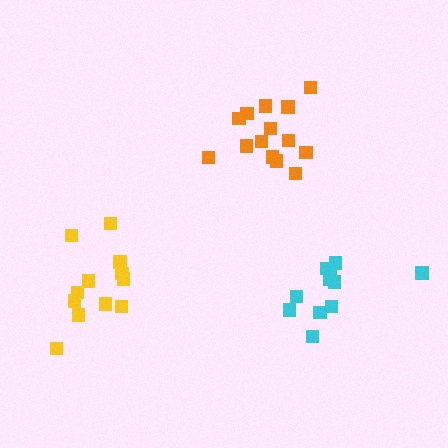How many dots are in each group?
Group 1: 13 dots, Group 2: 14 dots, Group 3: 11 dots (38 total).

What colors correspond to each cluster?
The clusters are colored: yellow, orange, cyan.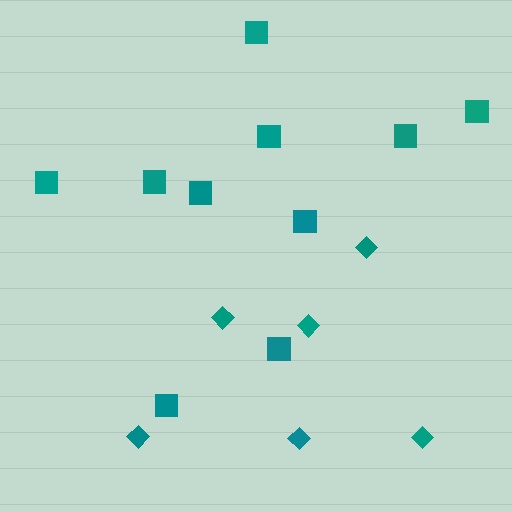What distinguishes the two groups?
There are 2 groups: one group of diamonds (6) and one group of squares (10).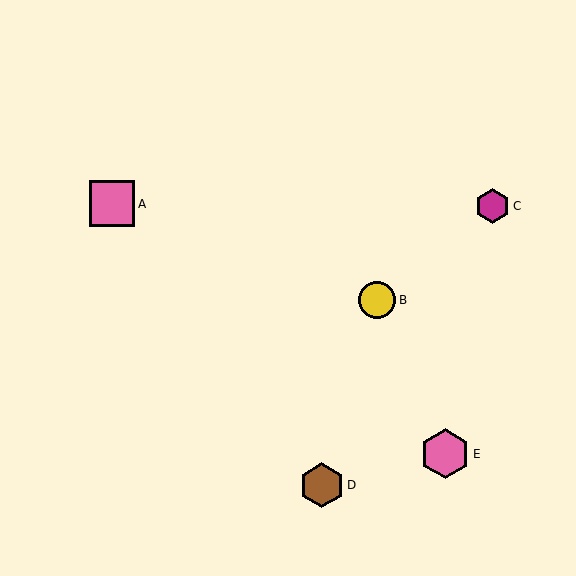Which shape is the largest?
The pink hexagon (labeled E) is the largest.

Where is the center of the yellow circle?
The center of the yellow circle is at (377, 300).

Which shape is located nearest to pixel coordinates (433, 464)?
The pink hexagon (labeled E) at (445, 454) is nearest to that location.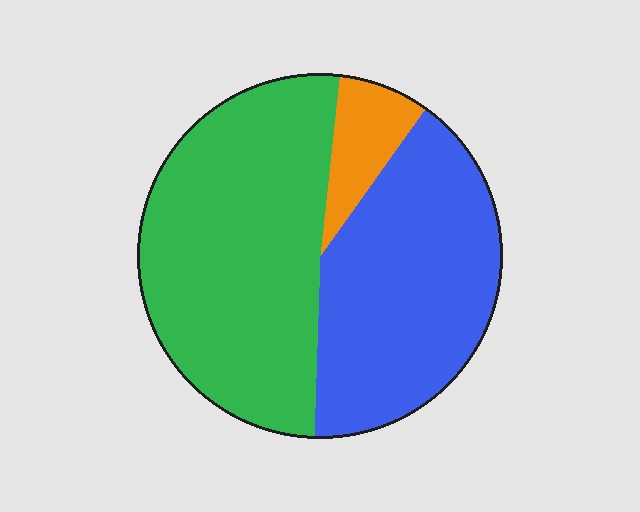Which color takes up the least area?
Orange, at roughly 10%.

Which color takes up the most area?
Green, at roughly 50%.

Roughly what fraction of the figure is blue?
Blue takes up about two fifths (2/5) of the figure.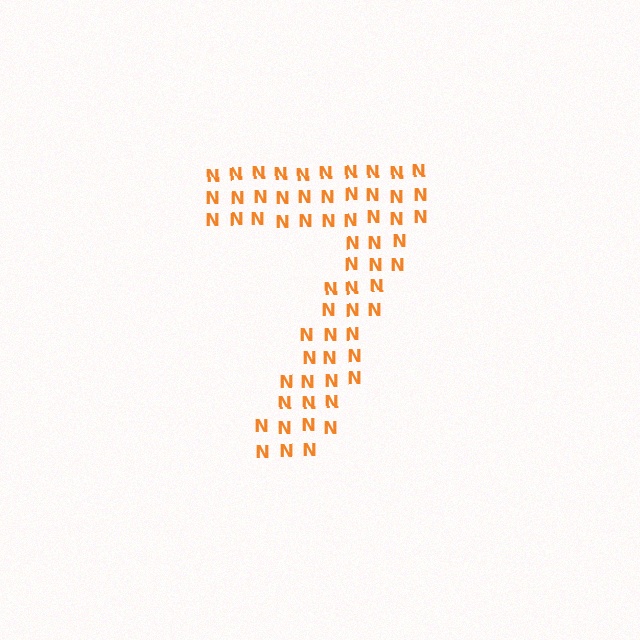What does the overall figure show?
The overall figure shows the digit 7.